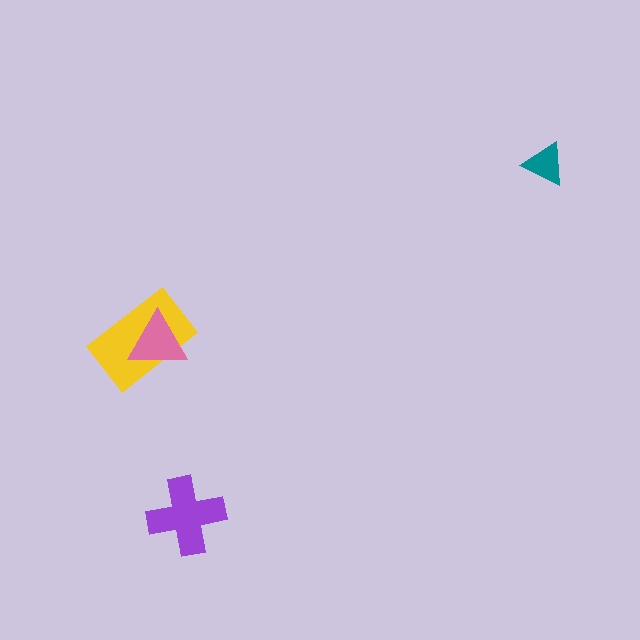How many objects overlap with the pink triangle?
1 object overlaps with the pink triangle.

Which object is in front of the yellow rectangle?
The pink triangle is in front of the yellow rectangle.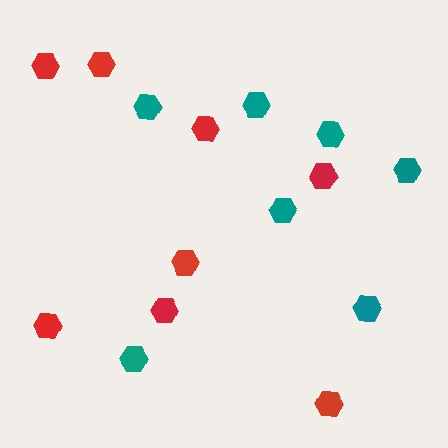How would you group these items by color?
There are 2 groups: one group of red hexagons (8) and one group of teal hexagons (7).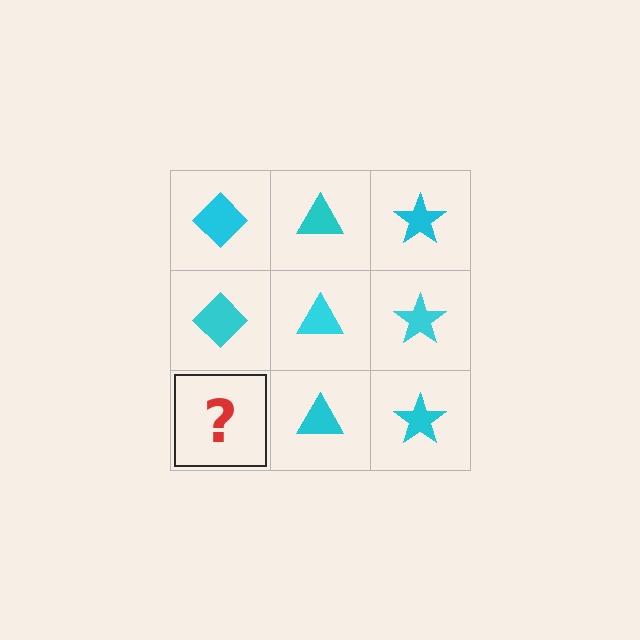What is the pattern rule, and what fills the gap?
The rule is that each column has a consistent shape. The gap should be filled with a cyan diamond.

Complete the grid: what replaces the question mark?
The question mark should be replaced with a cyan diamond.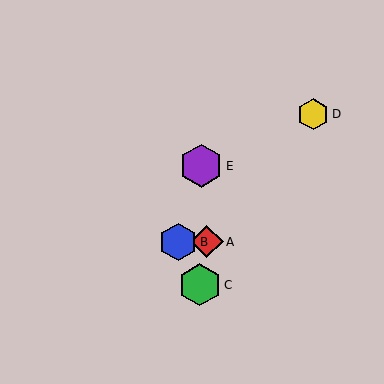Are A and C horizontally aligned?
No, A is at y≈242 and C is at y≈285.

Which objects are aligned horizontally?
Objects A, B are aligned horizontally.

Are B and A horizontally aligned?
Yes, both are at y≈242.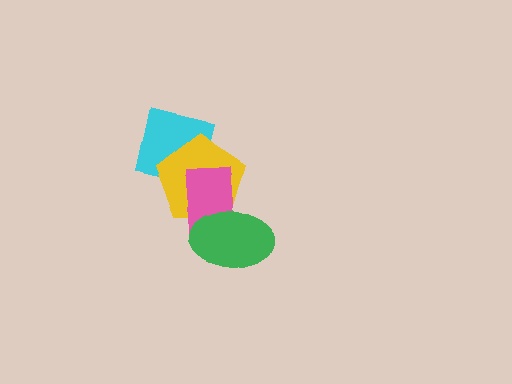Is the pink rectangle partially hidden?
Yes, it is partially covered by another shape.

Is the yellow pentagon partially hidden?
Yes, it is partially covered by another shape.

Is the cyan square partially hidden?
Yes, it is partially covered by another shape.